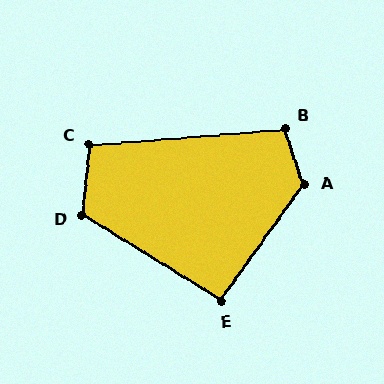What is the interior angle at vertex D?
Approximately 115 degrees (obtuse).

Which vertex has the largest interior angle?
A, at approximately 125 degrees.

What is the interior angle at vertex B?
Approximately 104 degrees (obtuse).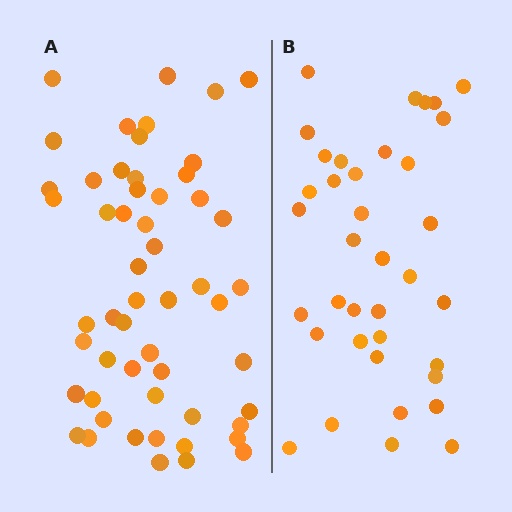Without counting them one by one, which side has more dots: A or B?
Region A (the left region) has more dots.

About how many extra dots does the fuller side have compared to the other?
Region A has approximately 15 more dots than region B.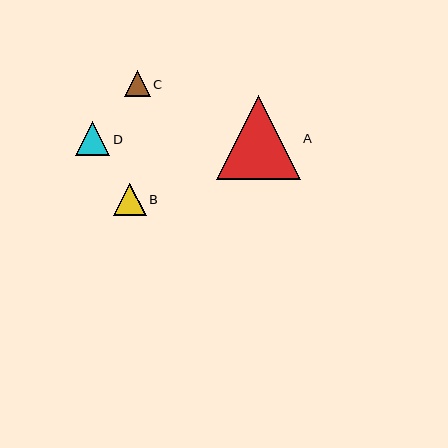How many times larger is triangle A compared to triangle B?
Triangle A is approximately 2.6 times the size of triangle B.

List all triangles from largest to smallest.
From largest to smallest: A, D, B, C.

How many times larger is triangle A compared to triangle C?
Triangle A is approximately 3.2 times the size of triangle C.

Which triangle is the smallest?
Triangle C is the smallest with a size of approximately 26 pixels.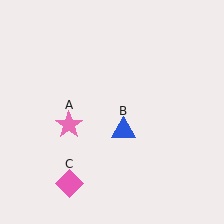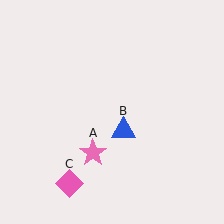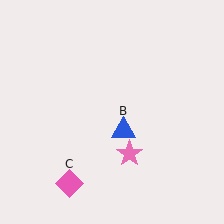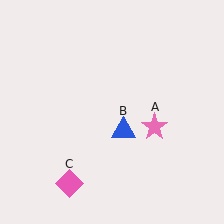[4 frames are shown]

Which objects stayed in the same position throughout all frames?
Blue triangle (object B) and pink diamond (object C) remained stationary.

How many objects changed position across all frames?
1 object changed position: pink star (object A).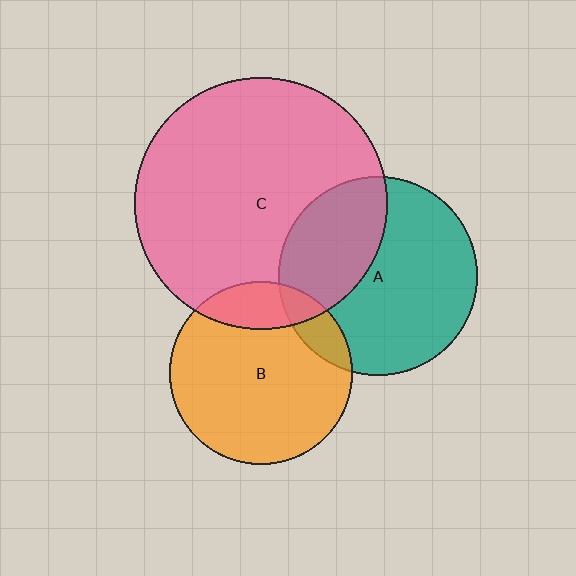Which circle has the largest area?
Circle C (pink).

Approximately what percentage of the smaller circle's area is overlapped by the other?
Approximately 10%.